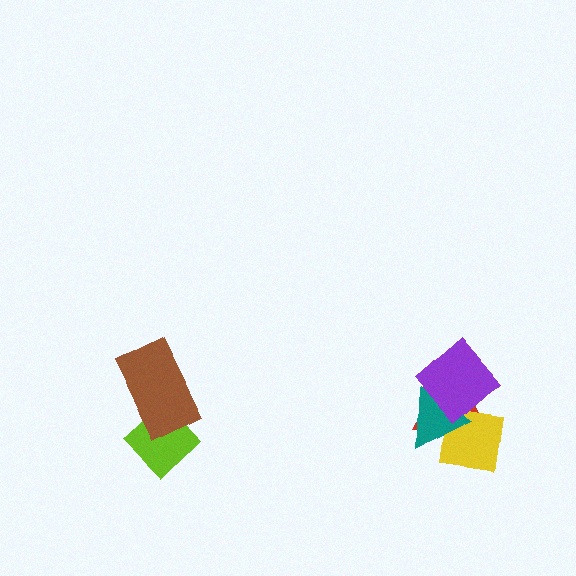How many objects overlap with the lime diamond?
1 object overlaps with the lime diamond.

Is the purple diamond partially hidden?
No, no other shape covers it.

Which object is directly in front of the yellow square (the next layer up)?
The teal triangle is directly in front of the yellow square.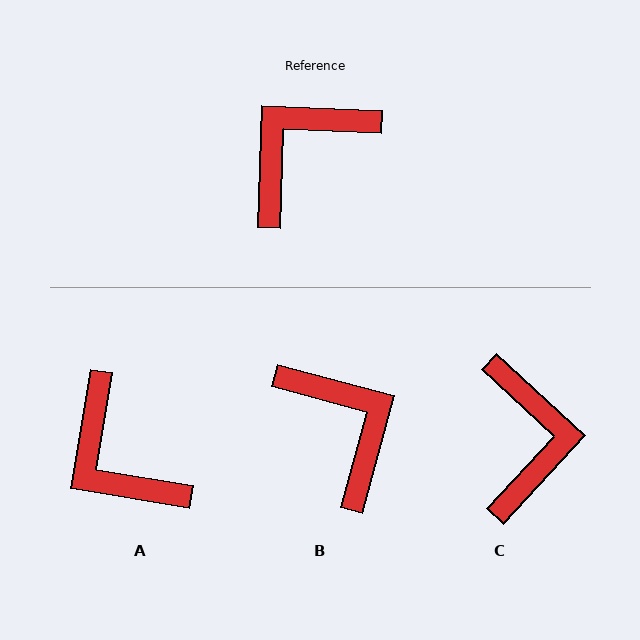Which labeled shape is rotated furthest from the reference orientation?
C, about 131 degrees away.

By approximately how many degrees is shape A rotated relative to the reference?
Approximately 83 degrees counter-clockwise.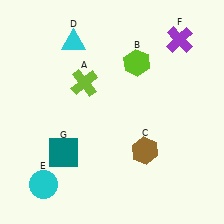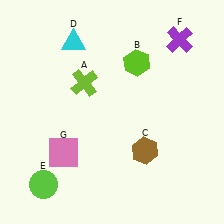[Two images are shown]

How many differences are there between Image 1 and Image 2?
There are 2 differences between the two images.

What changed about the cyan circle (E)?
In Image 1, E is cyan. In Image 2, it changed to lime.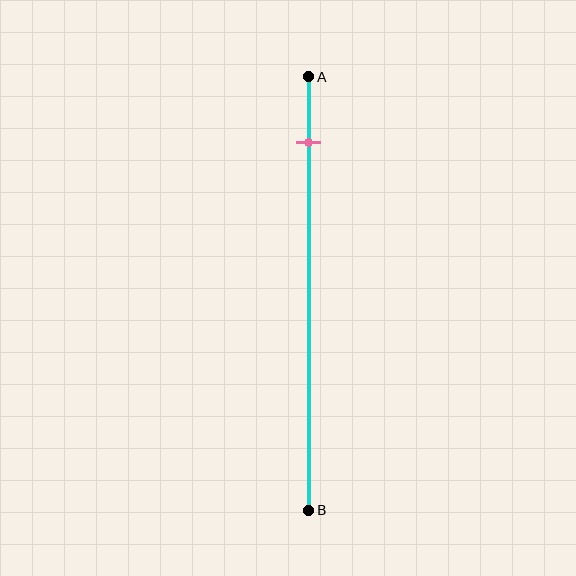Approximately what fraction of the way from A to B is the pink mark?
The pink mark is approximately 15% of the way from A to B.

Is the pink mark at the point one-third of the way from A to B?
No, the mark is at about 15% from A, not at the 33% one-third point.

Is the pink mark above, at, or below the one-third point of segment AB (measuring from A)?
The pink mark is above the one-third point of segment AB.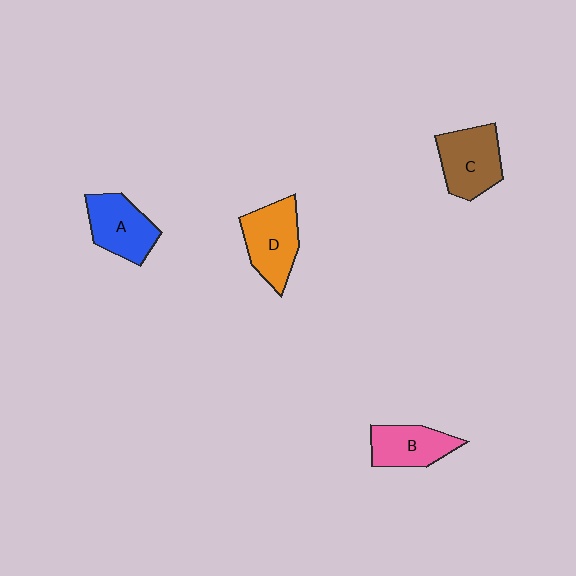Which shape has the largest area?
Shape D (orange).